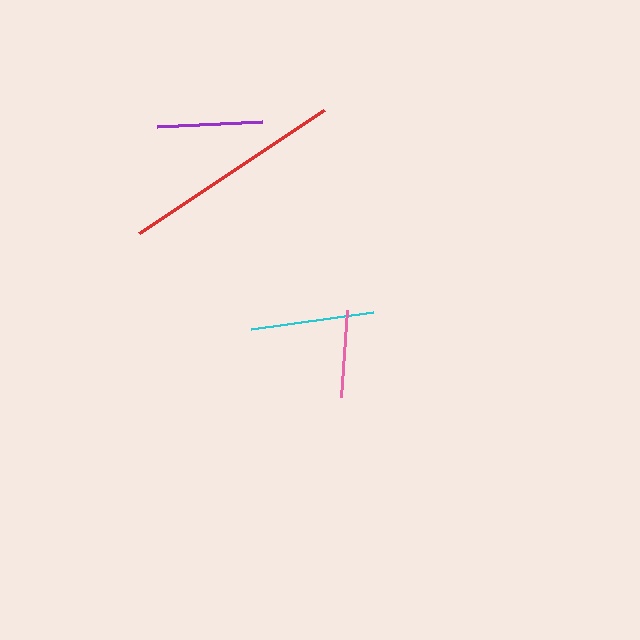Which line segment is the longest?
The red line is the longest at approximately 223 pixels.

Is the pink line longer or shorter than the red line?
The red line is longer than the pink line.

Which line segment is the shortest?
The pink line is the shortest at approximately 88 pixels.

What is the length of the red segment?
The red segment is approximately 223 pixels long.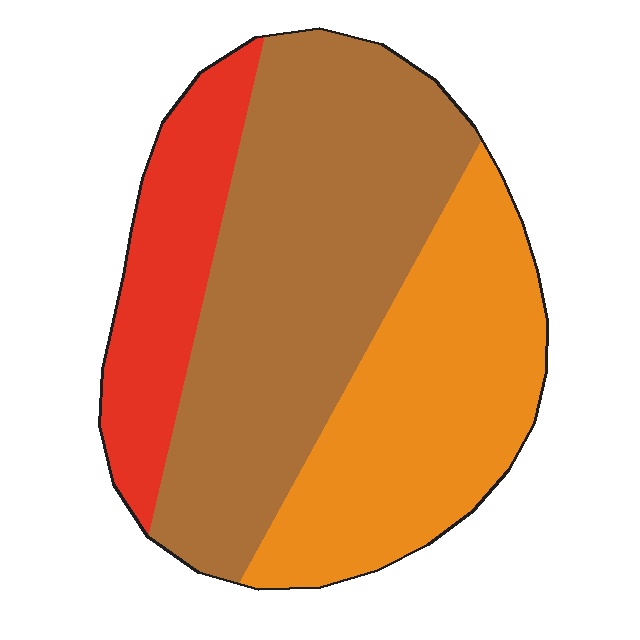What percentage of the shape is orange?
Orange covers around 35% of the shape.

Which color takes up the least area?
Red, at roughly 20%.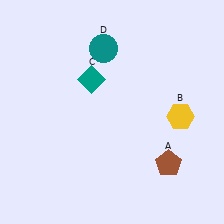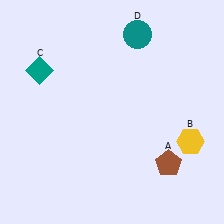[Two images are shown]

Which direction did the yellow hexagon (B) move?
The yellow hexagon (B) moved down.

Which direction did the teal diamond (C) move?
The teal diamond (C) moved left.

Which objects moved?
The objects that moved are: the yellow hexagon (B), the teal diamond (C), the teal circle (D).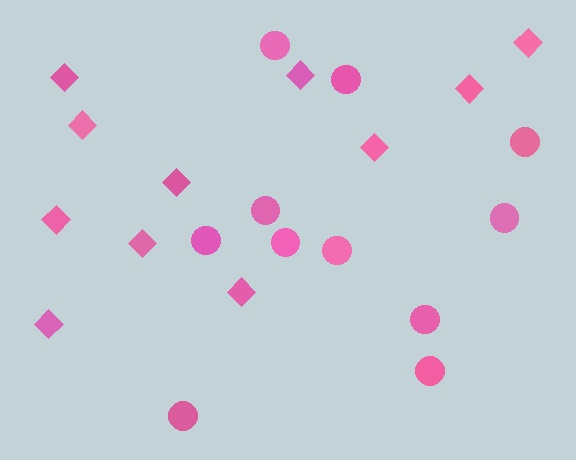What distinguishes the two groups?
There are 2 groups: one group of circles (11) and one group of diamonds (11).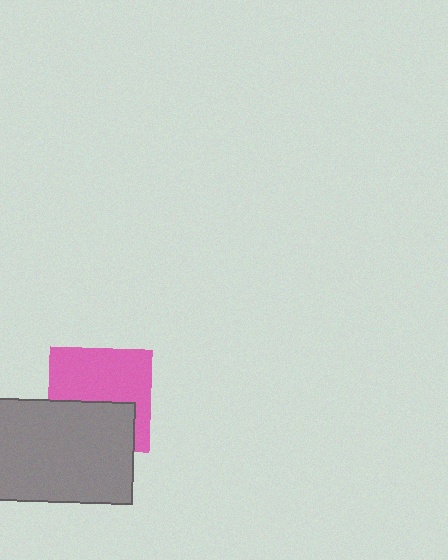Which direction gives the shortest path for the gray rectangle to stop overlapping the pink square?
Moving down gives the shortest separation.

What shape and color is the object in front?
The object in front is a gray rectangle.